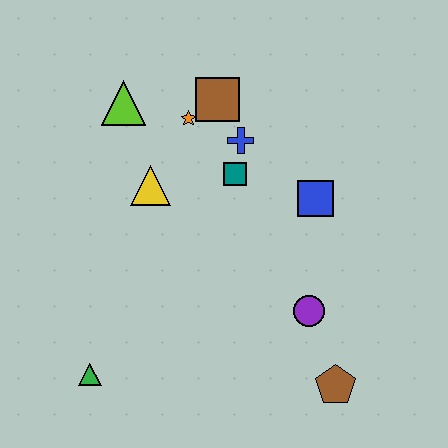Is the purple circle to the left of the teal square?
No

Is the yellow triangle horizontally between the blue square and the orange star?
No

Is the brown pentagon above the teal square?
No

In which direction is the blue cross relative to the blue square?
The blue cross is to the left of the blue square.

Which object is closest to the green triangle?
The yellow triangle is closest to the green triangle.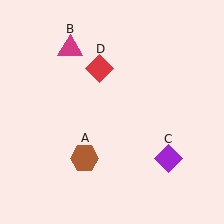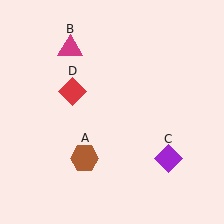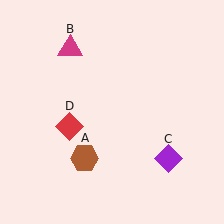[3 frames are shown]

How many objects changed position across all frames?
1 object changed position: red diamond (object D).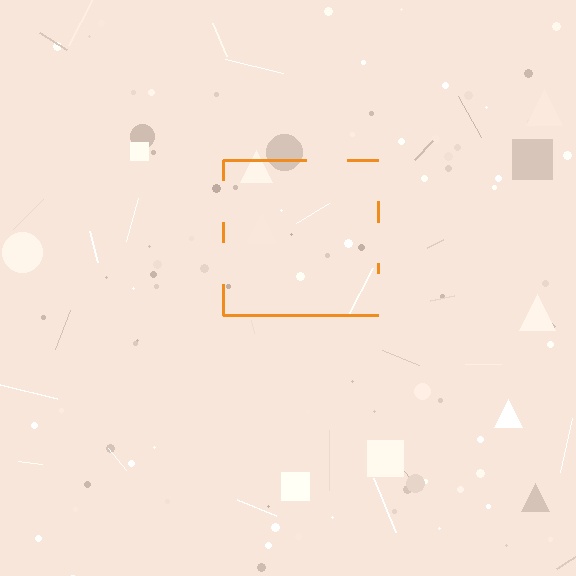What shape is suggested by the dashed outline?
The dashed outline suggests a square.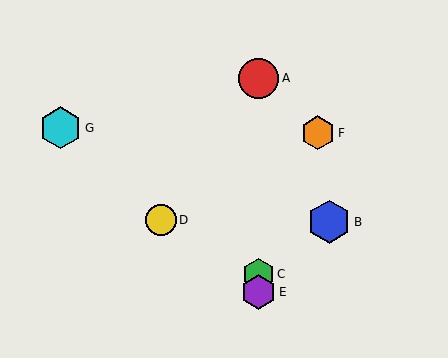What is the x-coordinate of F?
Object F is at x≈318.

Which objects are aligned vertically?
Objects A, C, E are aligned vertically.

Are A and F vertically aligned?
No, A is at x≈258 and F is at x≈318.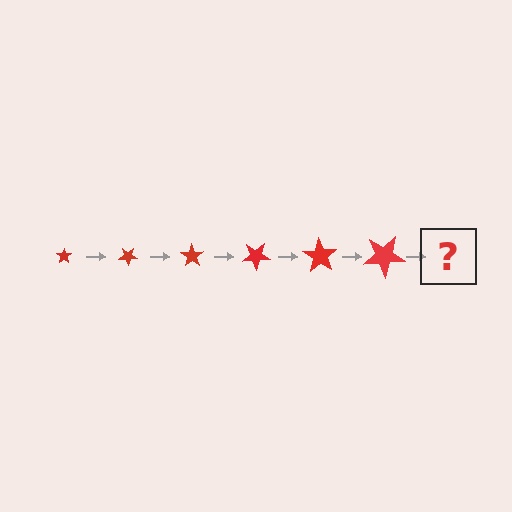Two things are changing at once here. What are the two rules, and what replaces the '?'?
The two rules are that the star grows larger each step and it rotates 35 degrees each step. The '?' should be a star, larger than the previous one and rotated 210 degrees from the start.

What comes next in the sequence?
The next element should be a star, larger than the previous one and rotated 210 degrees from the start.